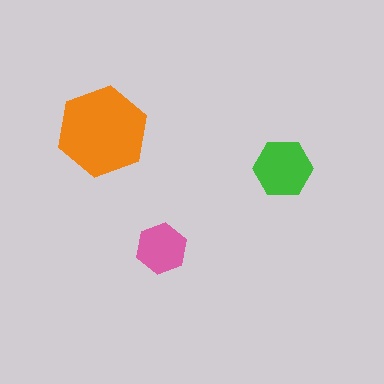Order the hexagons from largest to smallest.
the orange one, the green one, the pink one.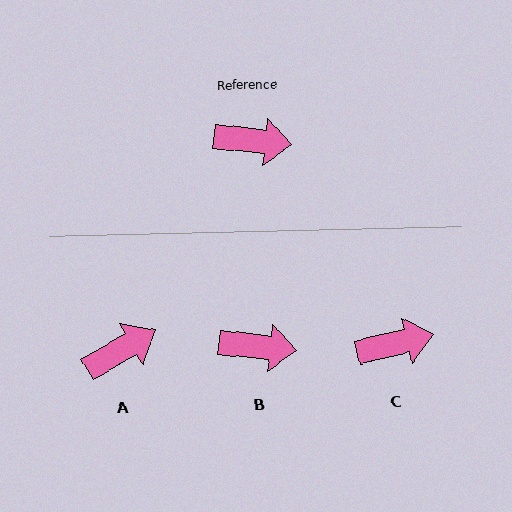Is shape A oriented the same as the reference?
No, it is off by about 37 degrees.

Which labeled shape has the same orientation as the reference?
B.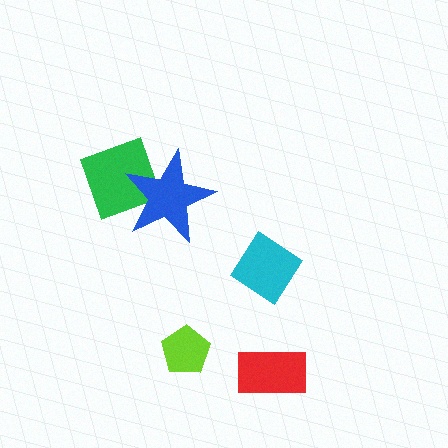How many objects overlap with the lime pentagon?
0 objects overlap with the lime pentagon.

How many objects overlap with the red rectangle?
0 objects overlap with the red rectangle.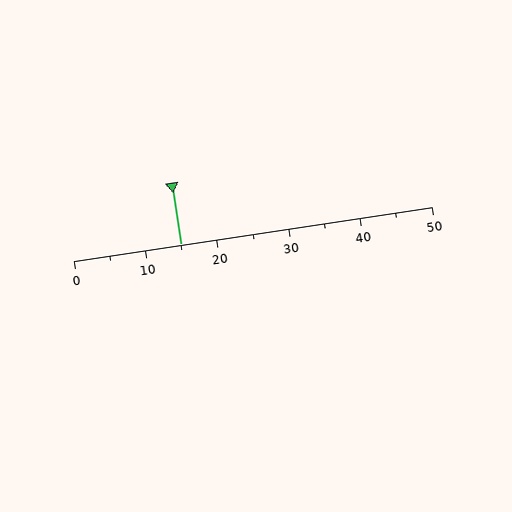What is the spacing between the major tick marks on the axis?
The major ticks are spaced 10 apart.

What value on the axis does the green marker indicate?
The marker indicates approximately 15.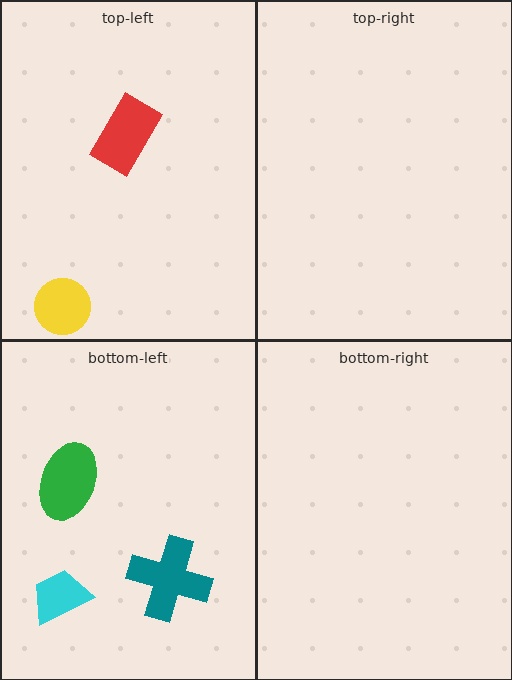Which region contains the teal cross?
The bottom-left region.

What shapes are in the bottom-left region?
The teal cross, the green ellipse, the cyan trapezoid.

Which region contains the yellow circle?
The top-left region.